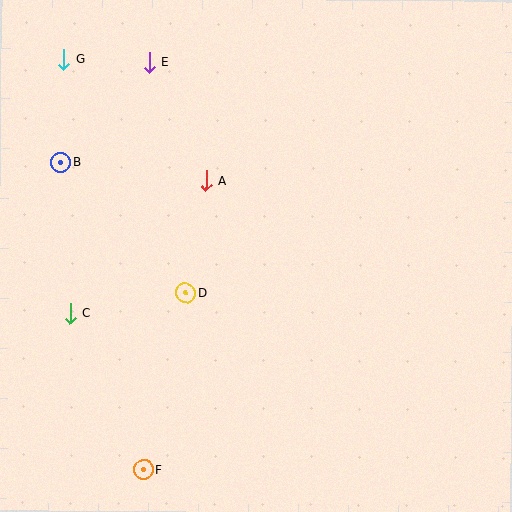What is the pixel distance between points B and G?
The distance between B and G is 103 pixels.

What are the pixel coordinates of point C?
Point C is at (70, 313).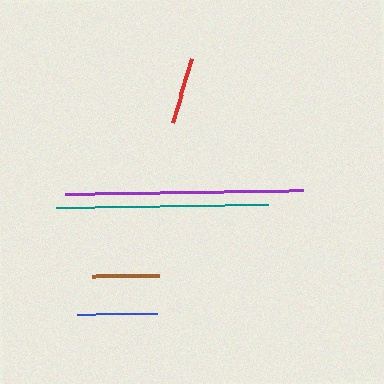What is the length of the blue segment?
The blue segment is approximately 80 pixels long.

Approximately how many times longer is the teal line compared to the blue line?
The teal line is approximately 2.6 times the length of the blue line.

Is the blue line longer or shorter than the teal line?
The teal line is longer than the blue line.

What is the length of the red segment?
The red segment is approximately 67 pixels long.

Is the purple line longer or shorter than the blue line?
The purple line is longer than the blue line.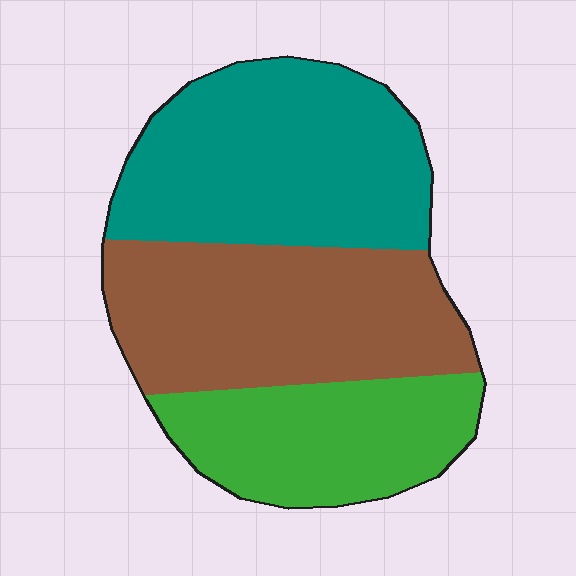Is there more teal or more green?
Teal.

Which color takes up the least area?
Green, at roughly 25%.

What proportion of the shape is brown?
Brown covers about 35% of the shape.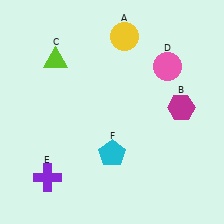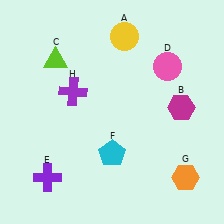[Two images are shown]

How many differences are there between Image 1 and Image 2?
There are 2 differences between the two images.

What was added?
An orange hexagon (G), a purple cross (H) were added in Image 2.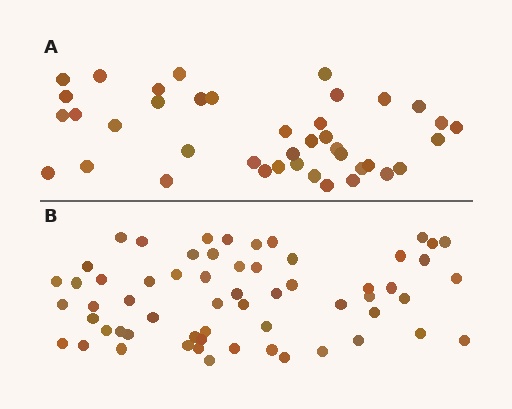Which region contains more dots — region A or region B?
Region B (the bottom region) has more dots.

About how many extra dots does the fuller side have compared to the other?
Region B has approximately 20 more dots than region A.